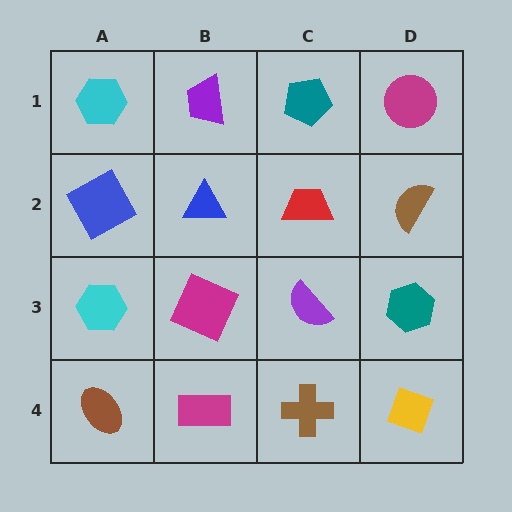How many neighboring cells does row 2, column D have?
3.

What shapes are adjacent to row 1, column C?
A red trapezoid (row 2, column C), a purple trapezoid (row 1, column B), a magenta circle (row 1, column D).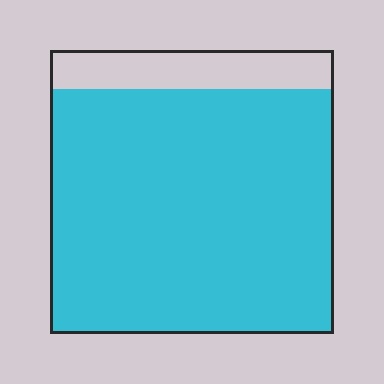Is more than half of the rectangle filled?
Yes.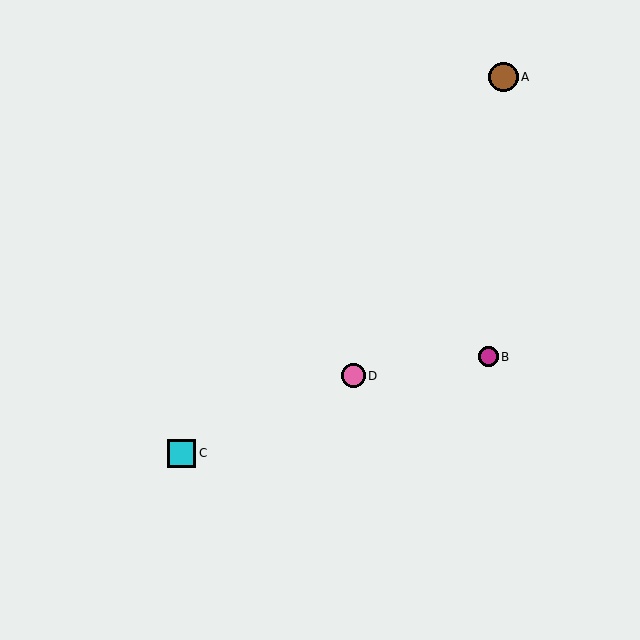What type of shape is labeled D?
Shape D is a pink circle.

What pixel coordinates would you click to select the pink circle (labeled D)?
Click at (353, 376) to select the pink circle D.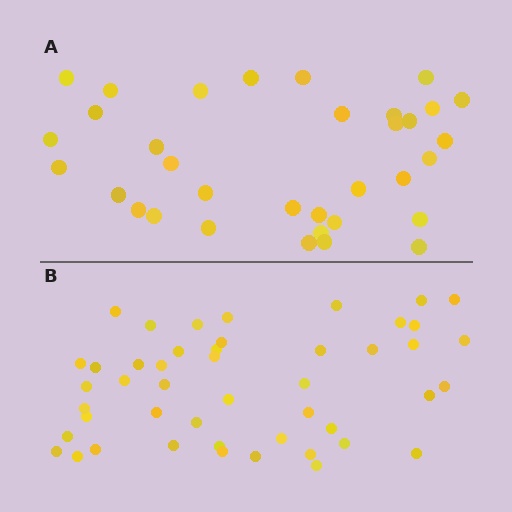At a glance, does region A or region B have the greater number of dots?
Region B (the bottom region) has more dots.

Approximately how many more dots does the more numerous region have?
Region B has approximately 15 more dots than region A.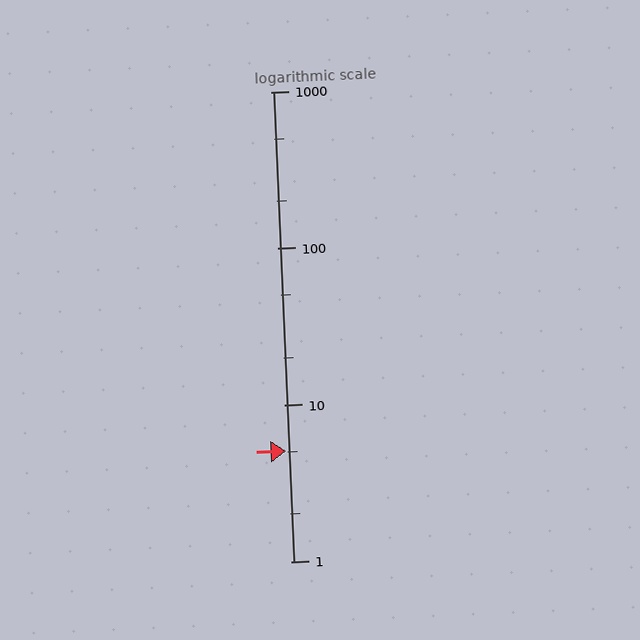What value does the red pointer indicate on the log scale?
The pointer indicates approximately 5.1.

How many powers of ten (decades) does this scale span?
The scale spans 3 decades, from 1 to 1000.